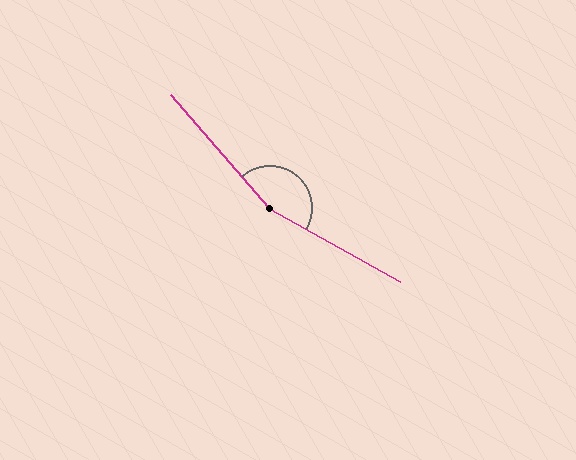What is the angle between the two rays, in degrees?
Approximately 160 degrees.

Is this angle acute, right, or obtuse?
It is obtuse.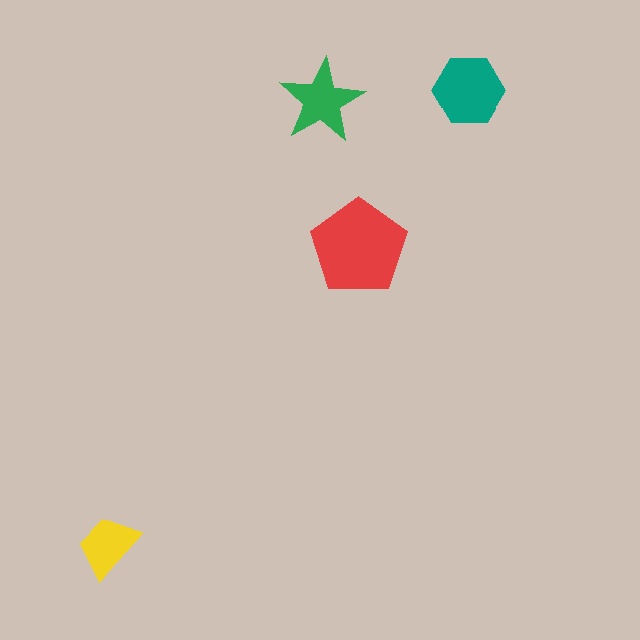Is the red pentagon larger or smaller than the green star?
Larger.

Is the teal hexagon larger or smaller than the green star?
Larger.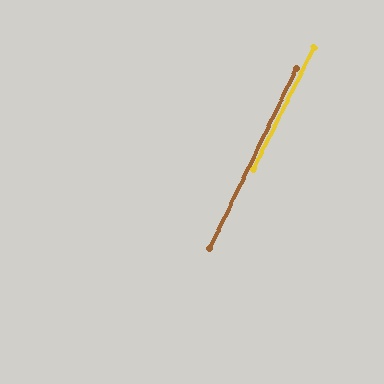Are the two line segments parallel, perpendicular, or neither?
Parallel — their directions differ by only 0.7°.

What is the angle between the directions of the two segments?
Approximately 1 degree.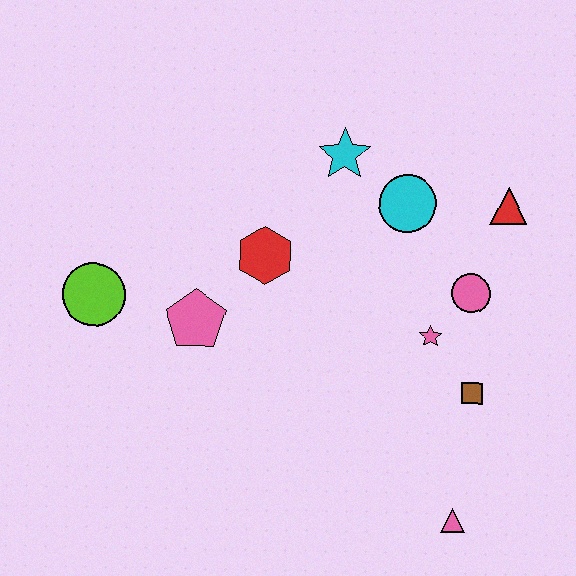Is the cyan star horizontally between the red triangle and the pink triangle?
No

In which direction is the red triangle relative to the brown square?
The red triangle is above the brown square.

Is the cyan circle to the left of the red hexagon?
No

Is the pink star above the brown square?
Yes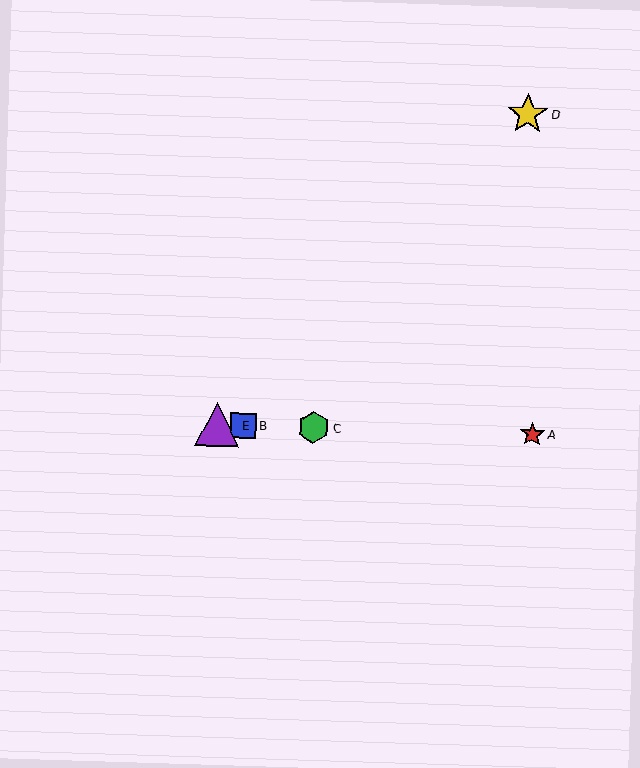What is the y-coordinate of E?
Object E is at y≈425.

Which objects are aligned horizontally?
Objects A, B, C, E are aligned horizontally.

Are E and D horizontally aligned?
No, E is at y≈425 and D is at y≈114.